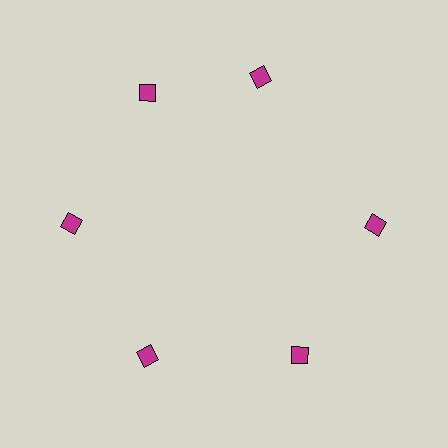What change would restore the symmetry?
The symmetry would be restored by rotating it back into even spacing with its neighbors so that all 6 diamonds sit at equal angles and equal distance from the center.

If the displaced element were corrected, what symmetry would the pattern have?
It would have 6-fold rotational symmetry — the pattern would map onto itself every 60 degrees.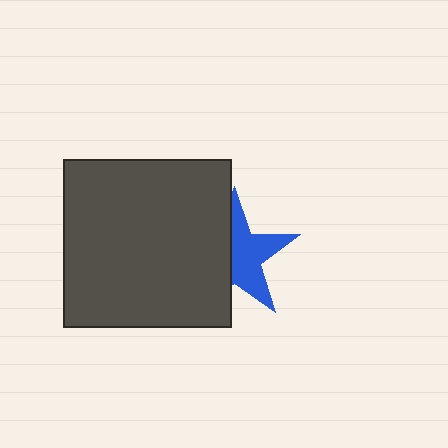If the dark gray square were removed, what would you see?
You would see the complete blue star.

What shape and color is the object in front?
The object in front is a dark gray square.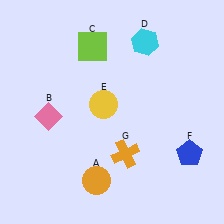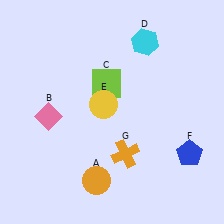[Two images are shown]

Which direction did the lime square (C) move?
The lime square (C) moved down.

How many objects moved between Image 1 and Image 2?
1 object moved between the two images.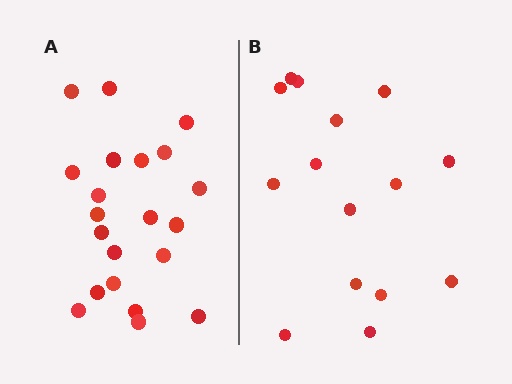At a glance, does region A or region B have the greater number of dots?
Region A (the left region) has more dots.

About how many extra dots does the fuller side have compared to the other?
Region A has about 6 more dots than region B.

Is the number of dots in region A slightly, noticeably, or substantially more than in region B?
Region A has noticeably more, but not dramatically so. The ratio is roughly 1.4 to 1.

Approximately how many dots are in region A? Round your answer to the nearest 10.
About 20 dots. (The exact count is 21, which rounds to 20.)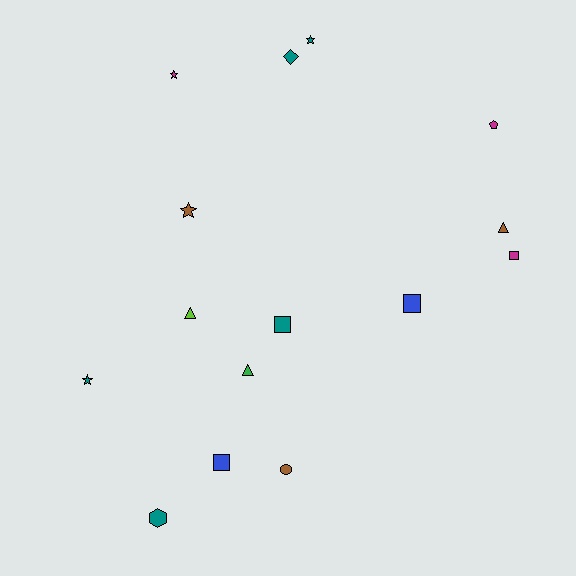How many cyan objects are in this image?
There are no cyan objects.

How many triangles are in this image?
There are 3 triangles.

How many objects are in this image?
There are 15 objects.